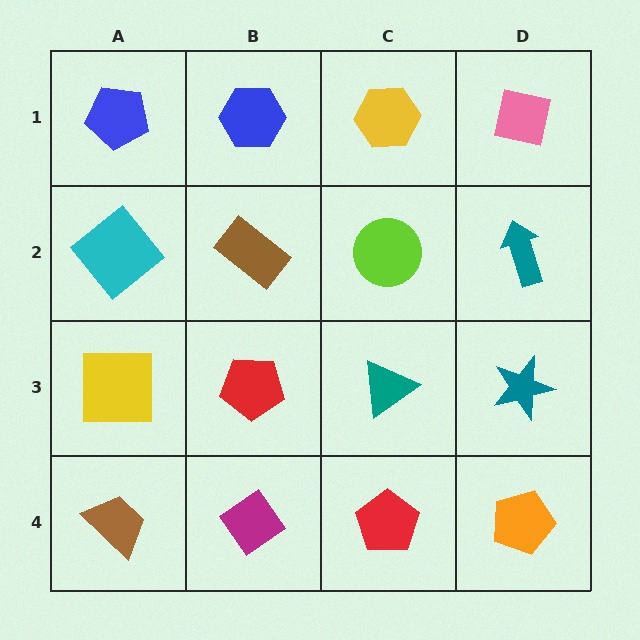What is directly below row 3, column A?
A brown trapezoid.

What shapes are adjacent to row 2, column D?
A pink square (row 1, column D), a teal star (row 3, column D), a lime circle (row 2, column C).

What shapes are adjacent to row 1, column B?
A brown rectangle (row 2, column B), a blue pentagon (row 1, column A), a yellow hexagon (row 1, column C).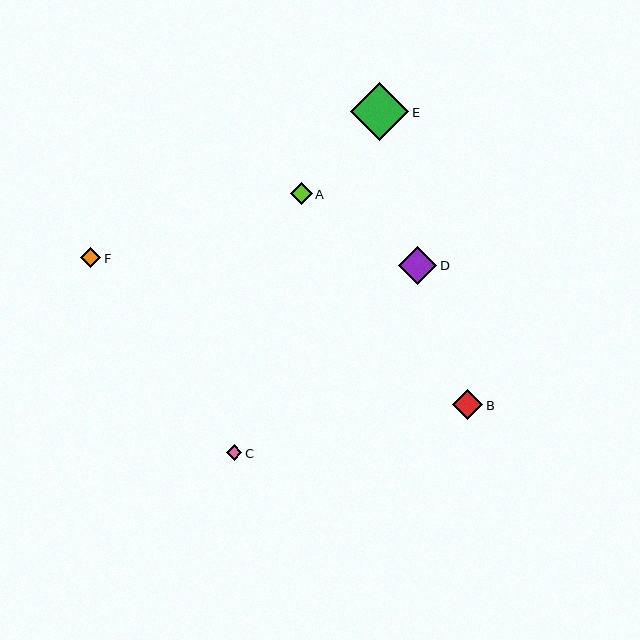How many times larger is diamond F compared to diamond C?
Diamond F is approximately 1.3 times the size of diamond C.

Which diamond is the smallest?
Diamond C is the smallest with a size of approximately 16 pixels.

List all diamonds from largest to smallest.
From largest to smallest: E, D, B, A, F, C.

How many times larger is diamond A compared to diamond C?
Diamond A is approximately 1.4 times the size of diamond C.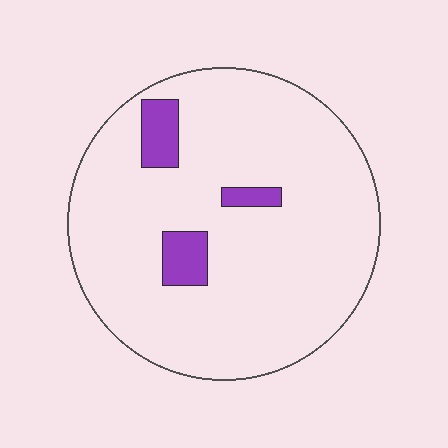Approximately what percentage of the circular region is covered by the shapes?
Approximately 10%.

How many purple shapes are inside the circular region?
3.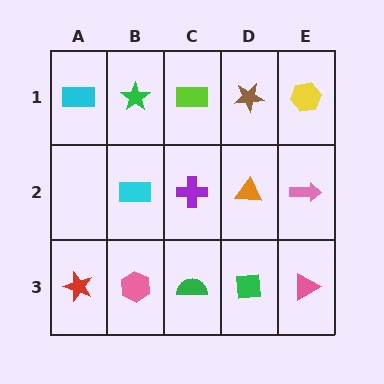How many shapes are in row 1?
5 shapes.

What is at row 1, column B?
A green star.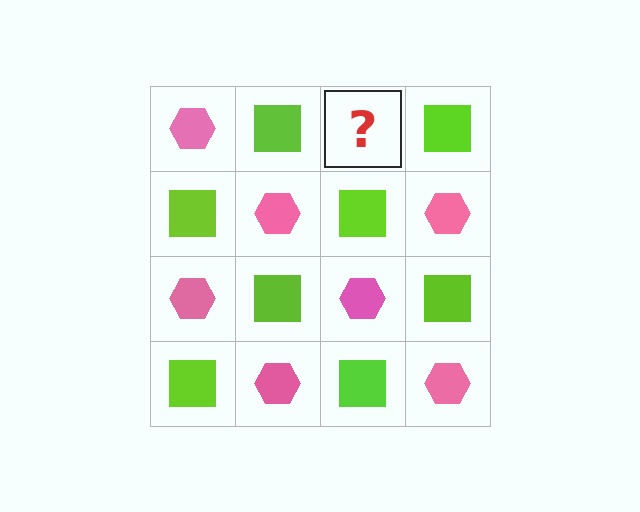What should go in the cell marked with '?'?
The missing cell should contain a pink hexagon.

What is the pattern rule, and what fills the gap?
The rule is that it alternates pink hexagon and lime square in a checkerboard pattern. The gap should be filled with a pink hexagon.